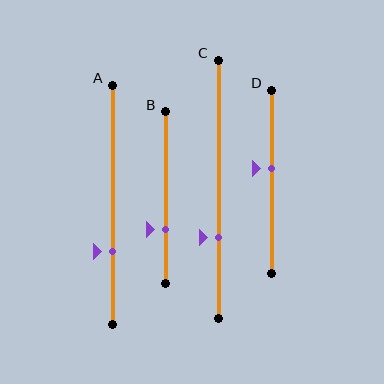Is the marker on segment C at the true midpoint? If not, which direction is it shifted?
No, the marker on segment C is shifted downward by about 19% of the segment length.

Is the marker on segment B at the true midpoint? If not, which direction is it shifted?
No, the marker on segment B is shifted downward by about 19% of the segment length.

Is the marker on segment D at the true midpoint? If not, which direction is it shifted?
No, the marker on segment D is shifted upward by about 7% of the segment length.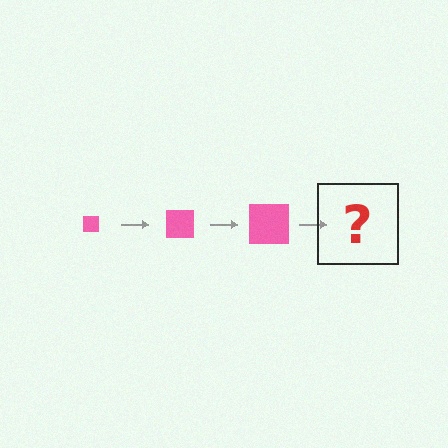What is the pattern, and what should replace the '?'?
The pattern is that the square gets progressively larger each step. The '?' should be a pink square, larger than the previous one.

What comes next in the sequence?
The next element should be a pink square, larger than the previous one.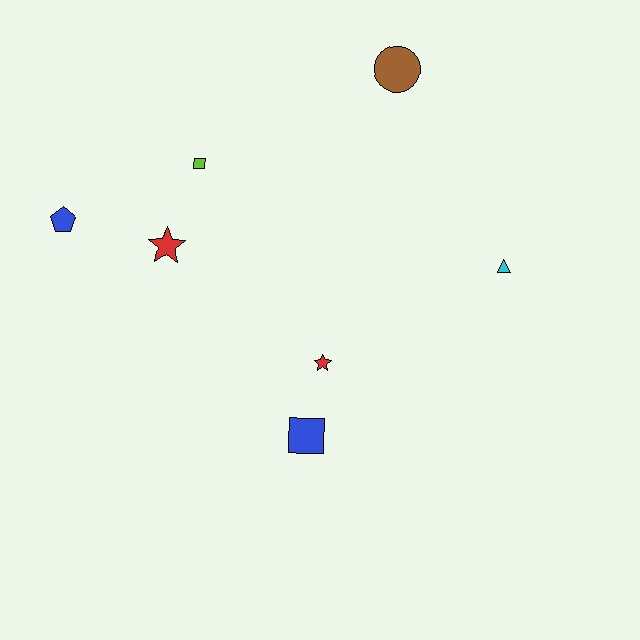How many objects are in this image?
There are 7 objects.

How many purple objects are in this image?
There are no purple objects.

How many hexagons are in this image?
There are no hexagons.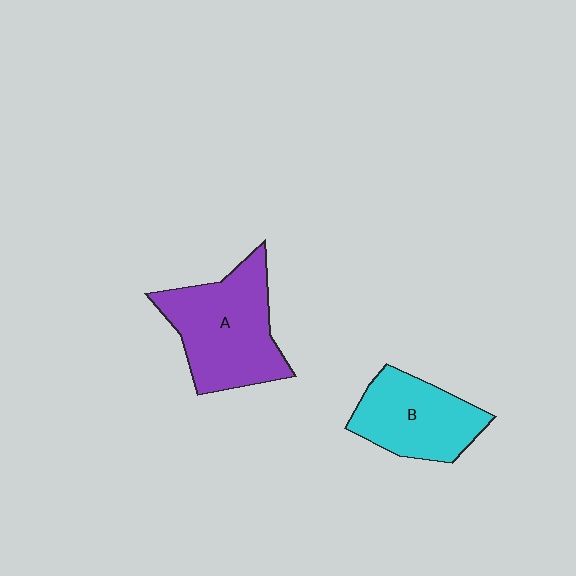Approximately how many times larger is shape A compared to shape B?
Approximately 1.3 times.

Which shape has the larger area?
Shape A (purple).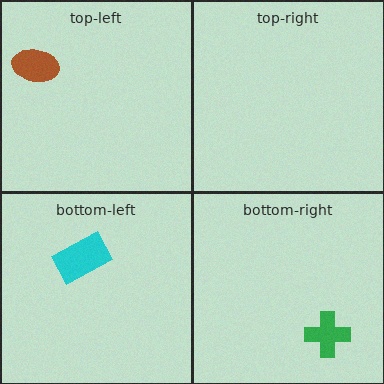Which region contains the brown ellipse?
The top-left region.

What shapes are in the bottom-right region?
The green cross.